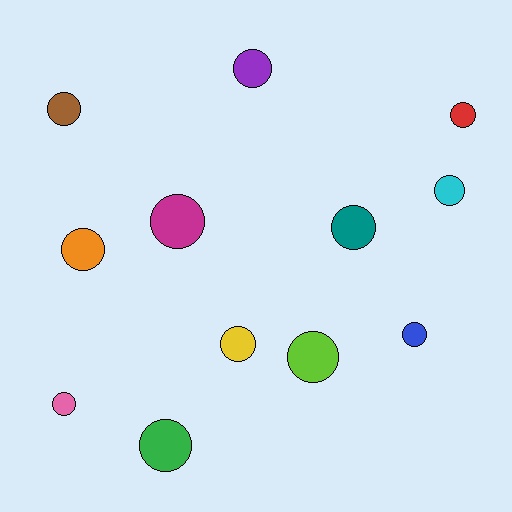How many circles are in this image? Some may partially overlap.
There are 12 circles.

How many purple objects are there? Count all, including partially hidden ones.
There is 1 purple object.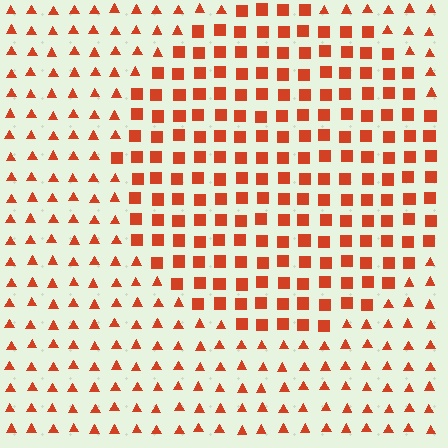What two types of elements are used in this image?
The image uses squares inside the circle region and triangles outside it.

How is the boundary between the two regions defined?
The boundary is defined by a change in element shape: squares inside vs. triangles outside. All elements share the same color and spacing.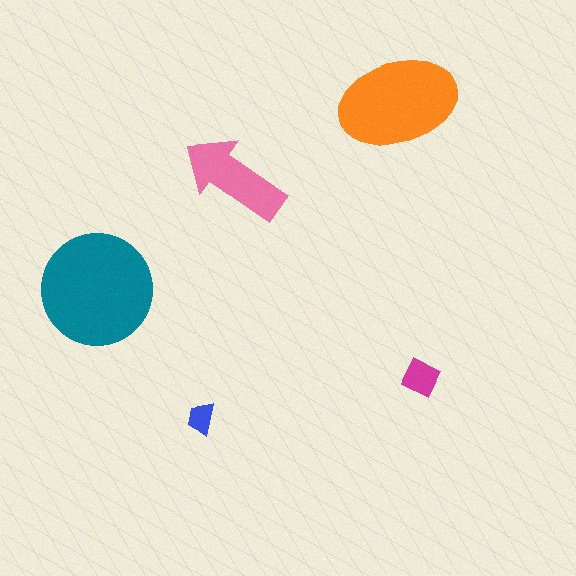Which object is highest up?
The orange ellipse is topmost.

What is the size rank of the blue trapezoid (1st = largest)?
5th.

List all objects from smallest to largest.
The blue trapezoid, the magenta square, the pink arrow, the orange ellipse, the teal circle.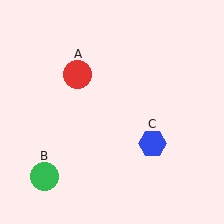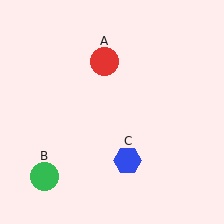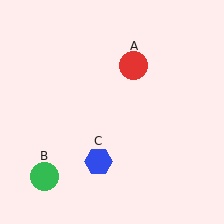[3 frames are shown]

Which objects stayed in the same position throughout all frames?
Green circle (object B) remained stationary.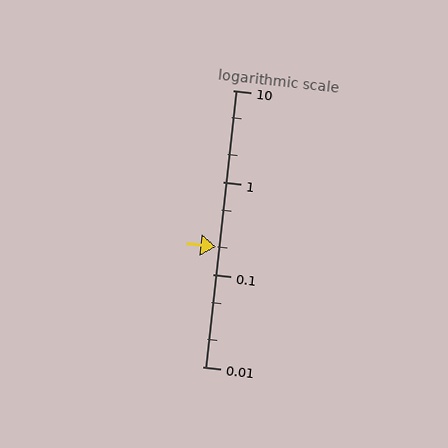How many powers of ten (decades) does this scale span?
The scale spans 3 decades, from 0.01 to 10.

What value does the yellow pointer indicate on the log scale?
The pointer indicates approximately 0.2.